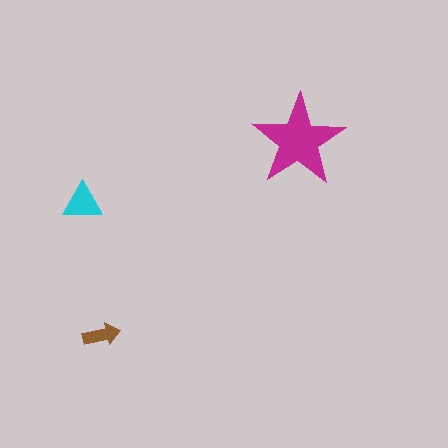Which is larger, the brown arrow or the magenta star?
The magenta star.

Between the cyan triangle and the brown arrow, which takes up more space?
The cyan triangle.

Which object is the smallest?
The brown arrow.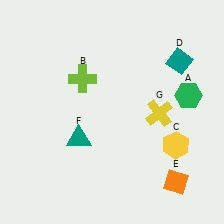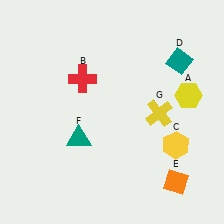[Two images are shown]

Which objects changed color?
A changed from green to yellow. B changed from lime to red.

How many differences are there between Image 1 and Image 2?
There are 2 differences between the two images.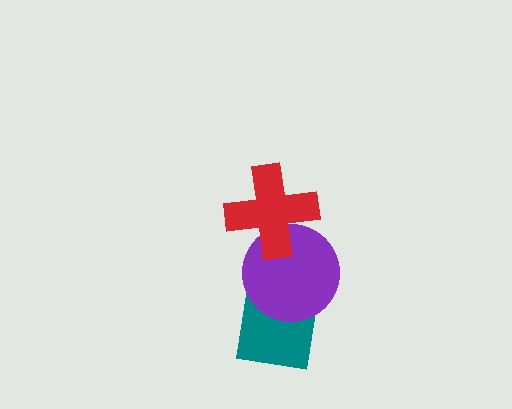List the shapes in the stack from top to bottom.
From top to bottom: the red cross, the purple circle, the teal square.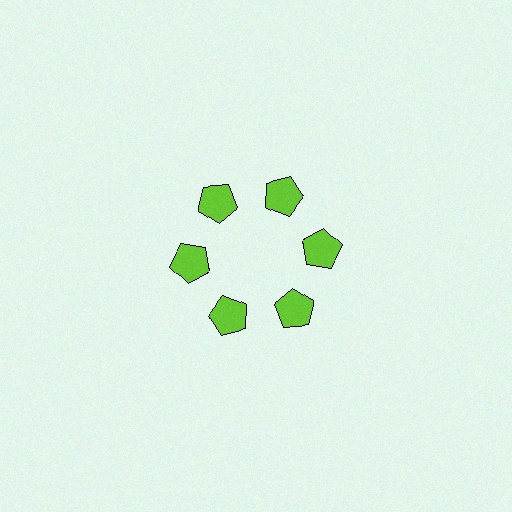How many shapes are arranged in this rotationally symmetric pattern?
There are 6 shapes, arranged in 6 groups of 1.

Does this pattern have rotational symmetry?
Yes, this pattern has 6-fold rotational symmetry. It looks the same after rotating 60 degrees around the center.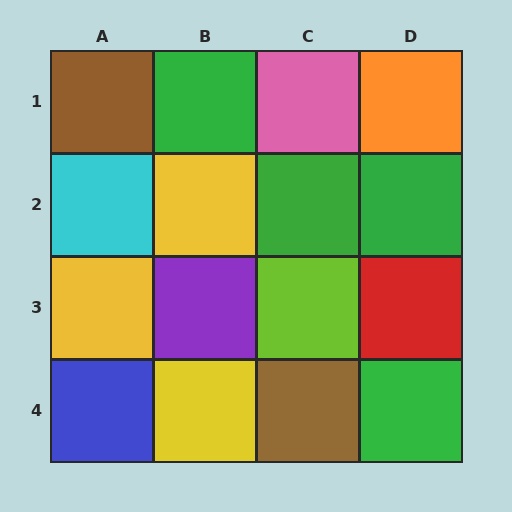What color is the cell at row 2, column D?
Green.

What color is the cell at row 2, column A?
Cyan.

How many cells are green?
4 cells are green.